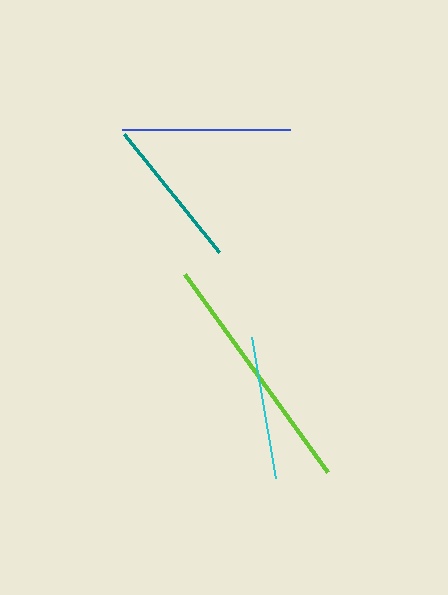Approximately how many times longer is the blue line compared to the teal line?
The blue line is approximately 1.1 times the length of the teal line.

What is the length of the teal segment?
The teal segment is approximately 152 pixels long.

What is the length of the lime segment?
The lime segment is approximately 245 pixels long.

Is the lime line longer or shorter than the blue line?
The lime line is longer than the blue line.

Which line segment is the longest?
The lime line is the longest at approximately 245 pixels.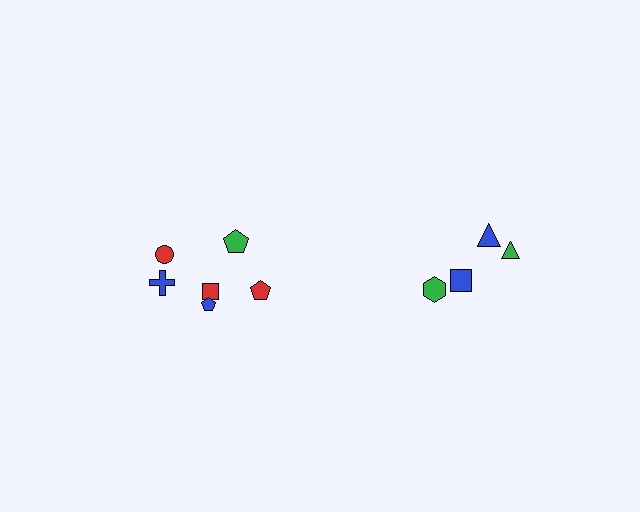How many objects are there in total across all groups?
There are 10 objects.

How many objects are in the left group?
There are 6 objects.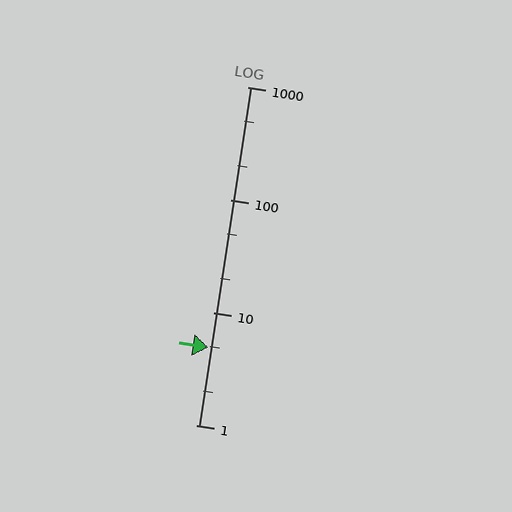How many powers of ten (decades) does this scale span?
The scale spans 3 decades, from 1 to 1000.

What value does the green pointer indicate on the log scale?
The pointer indicates approximately 4.9.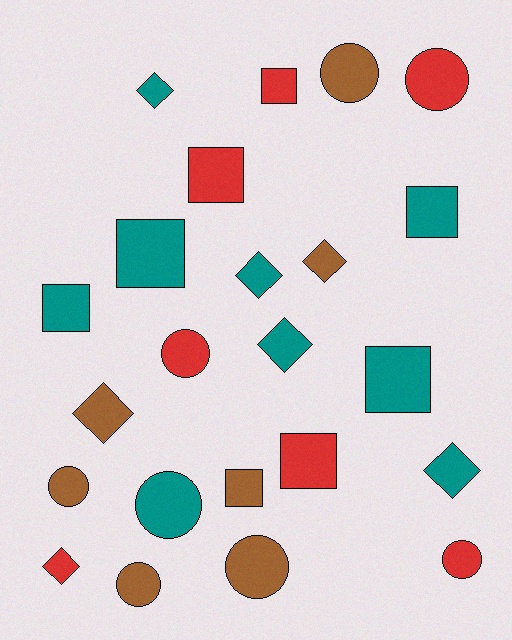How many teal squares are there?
There are 4 teal squares.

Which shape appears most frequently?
Circle, with 8 objects.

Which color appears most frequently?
Teal, with 9 objects.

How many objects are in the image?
There are 23 objects.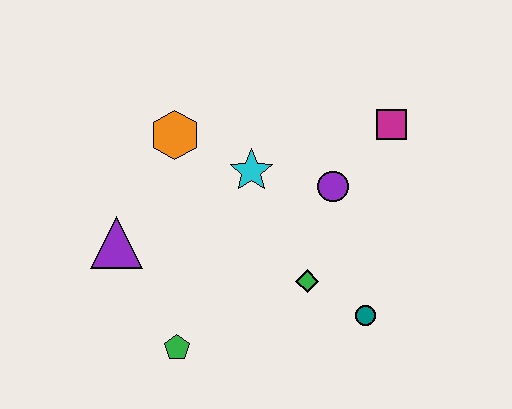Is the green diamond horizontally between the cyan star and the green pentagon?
No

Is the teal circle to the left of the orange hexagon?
No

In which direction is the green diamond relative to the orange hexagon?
The green diamond is below the orange hexagon.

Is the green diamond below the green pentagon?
No